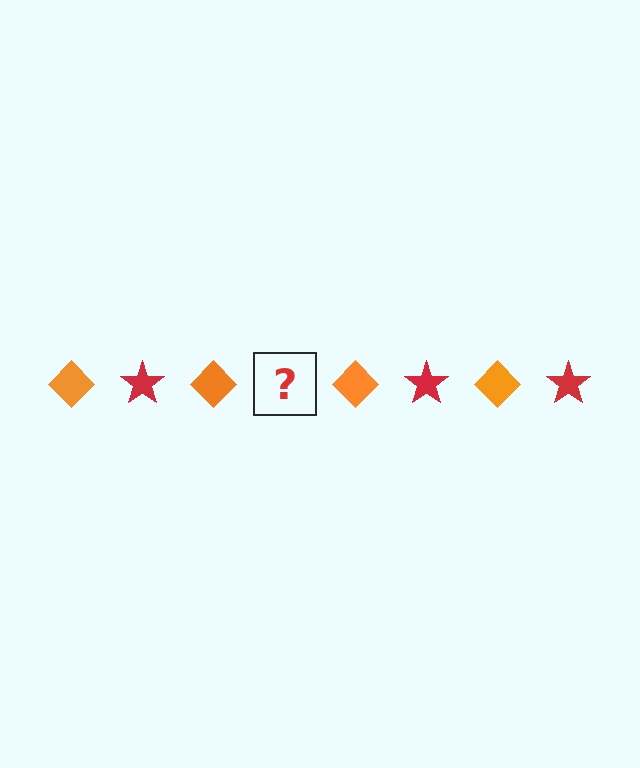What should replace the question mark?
The question mark should be replaced with a red star.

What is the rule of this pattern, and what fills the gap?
The rule is that the pattern alternates between orange diamond and red star. The gap should be filled with a red star.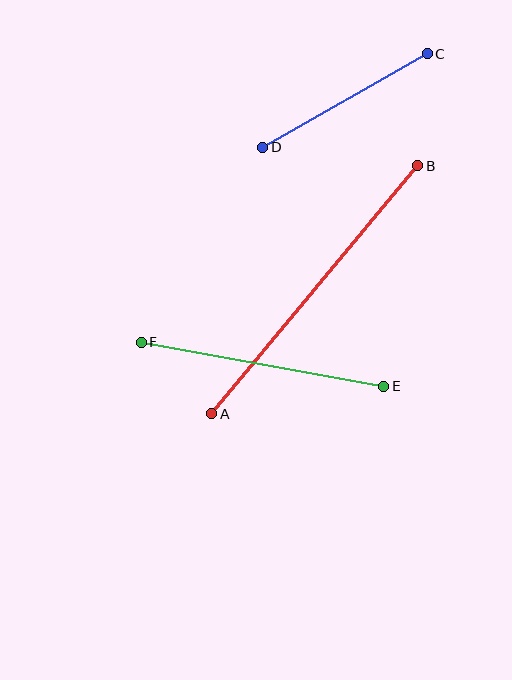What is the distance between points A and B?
The distance is approximately 323 pixels.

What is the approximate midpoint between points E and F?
The midpoint is at approximately (262, 364) pixels.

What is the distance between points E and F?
The distance is approximately 246 pixels.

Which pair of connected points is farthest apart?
Points A and B are farthest apart.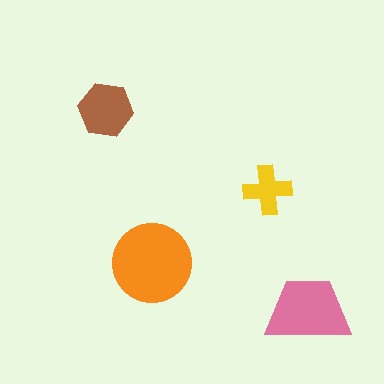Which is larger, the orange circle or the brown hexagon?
The orange circle.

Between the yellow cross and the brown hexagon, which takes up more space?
The brown hexagon.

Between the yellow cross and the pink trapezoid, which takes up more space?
The pink trapezoid.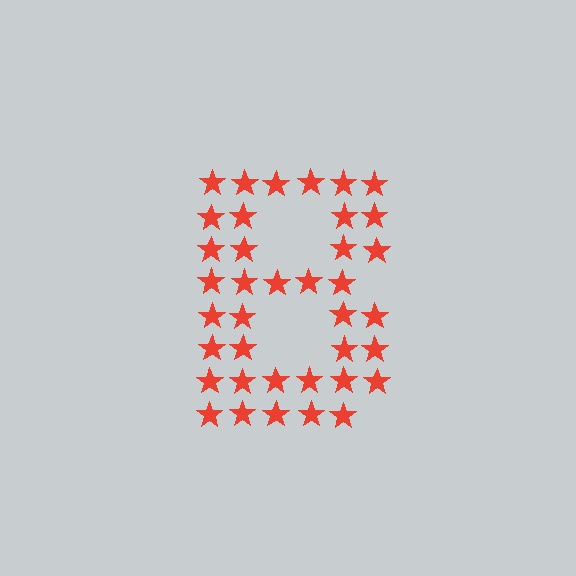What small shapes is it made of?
It is made of small stars.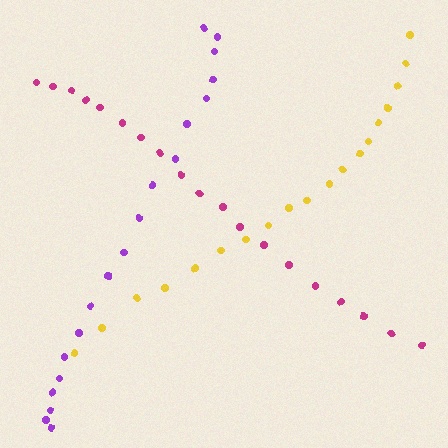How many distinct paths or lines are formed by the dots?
There are 3 distinct paths.